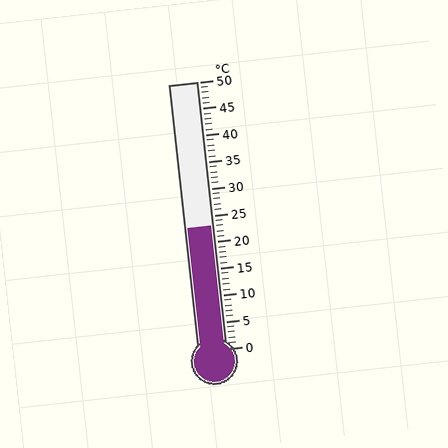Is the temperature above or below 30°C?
The temperature is below 30°C.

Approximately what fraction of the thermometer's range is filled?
The thermometer is filled to approximately 45% of its range.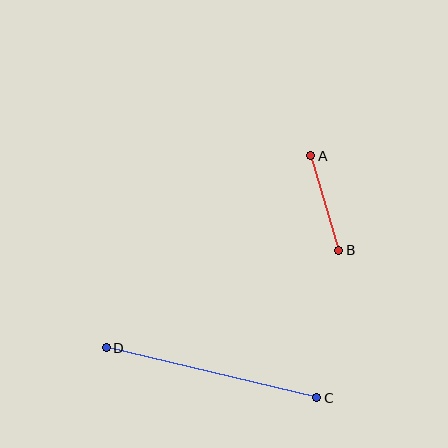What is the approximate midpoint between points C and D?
The midpoint is at approximately (212, 373) pixels.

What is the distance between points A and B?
The distance is approximately 98 pixels.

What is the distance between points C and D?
The distance is approximately 216 pixels.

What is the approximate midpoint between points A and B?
The midpoint is at approximately (325, 203) pixels.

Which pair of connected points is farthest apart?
Points C and D are farthest apart.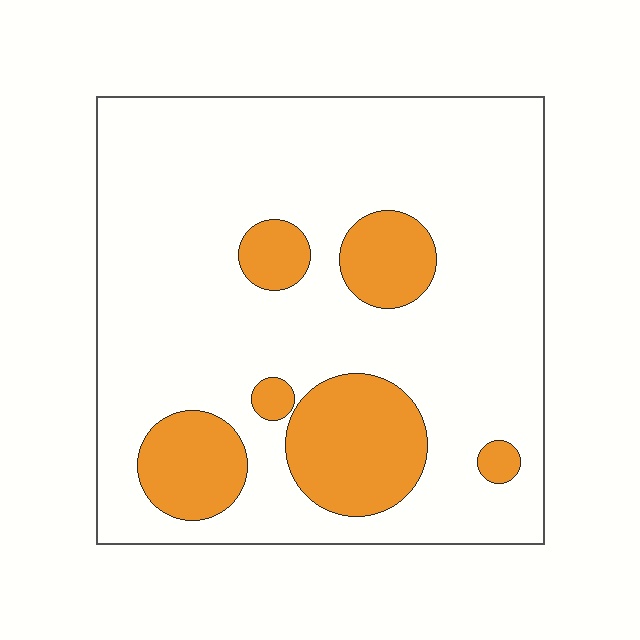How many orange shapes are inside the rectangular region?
6.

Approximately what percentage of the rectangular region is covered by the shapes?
Approximately 20%.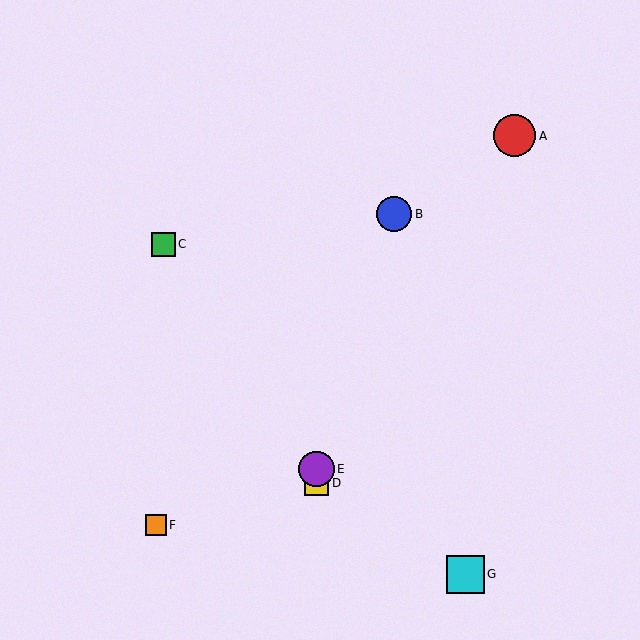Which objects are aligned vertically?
Objects D, E are aligned vertically.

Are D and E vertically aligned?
Yes, both are at x≈316.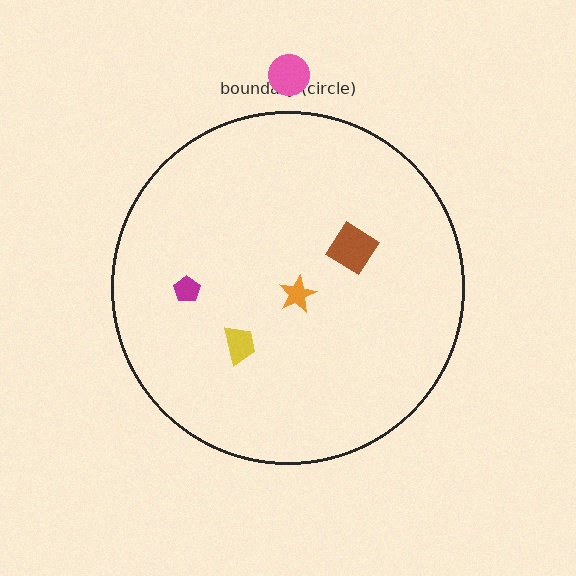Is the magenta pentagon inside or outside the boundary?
Inside.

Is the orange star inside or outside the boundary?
Inside.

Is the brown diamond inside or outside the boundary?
Inside.